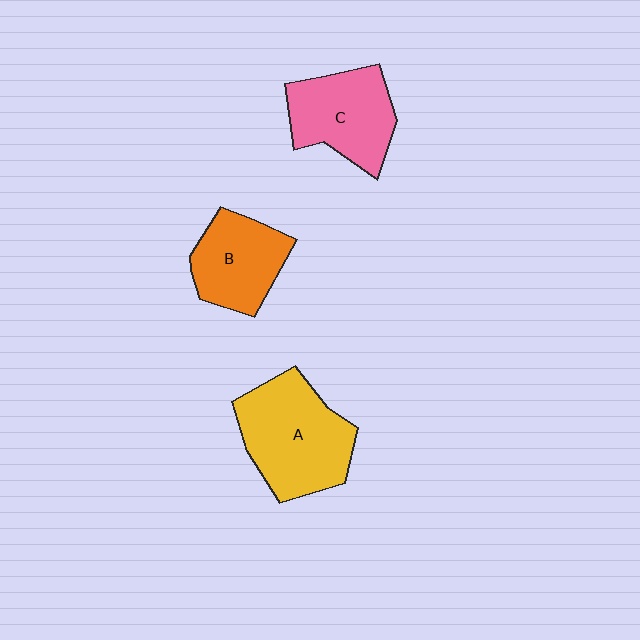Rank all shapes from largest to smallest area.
From largest to smallest: A (yellow), C (pink), B (orange).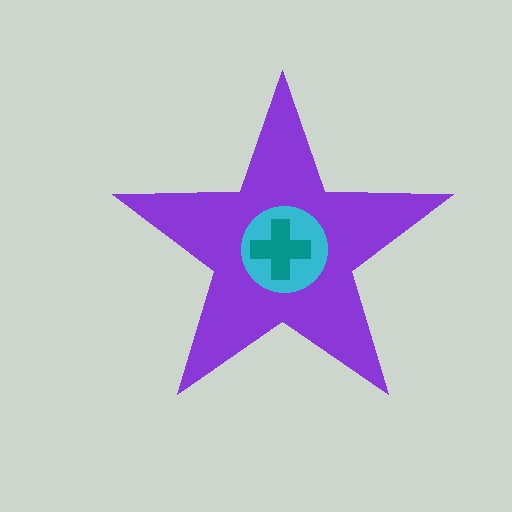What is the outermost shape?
The purple star.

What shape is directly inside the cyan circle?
The teal cross.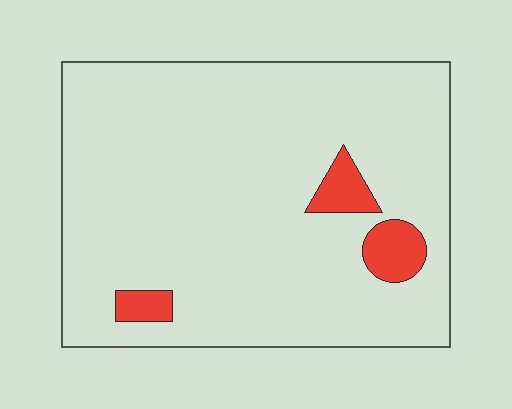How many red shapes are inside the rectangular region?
3.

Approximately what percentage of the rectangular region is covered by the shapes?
Approximately 5%.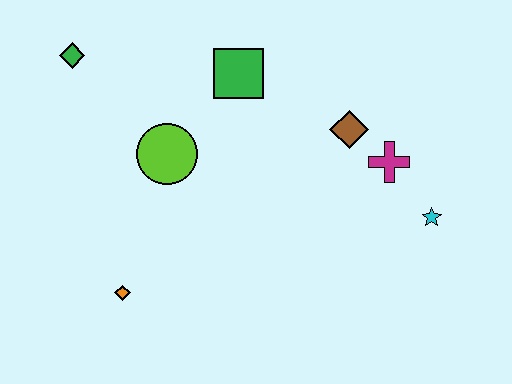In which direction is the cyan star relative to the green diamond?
The cyan star is to the right of the green diamond.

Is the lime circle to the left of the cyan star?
Yes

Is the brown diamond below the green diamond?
Yes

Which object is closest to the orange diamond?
The lime circle is closest to the orange diamond.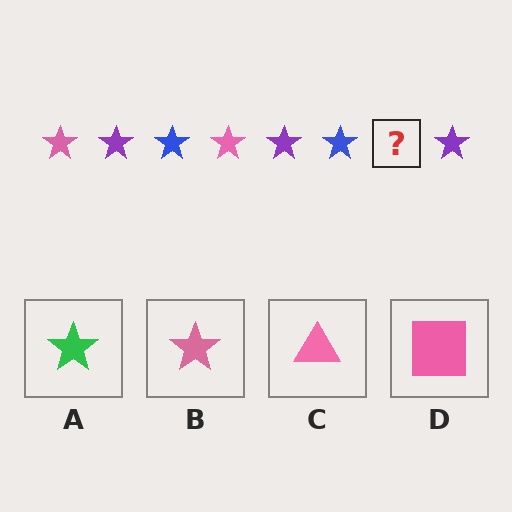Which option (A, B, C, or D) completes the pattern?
B.